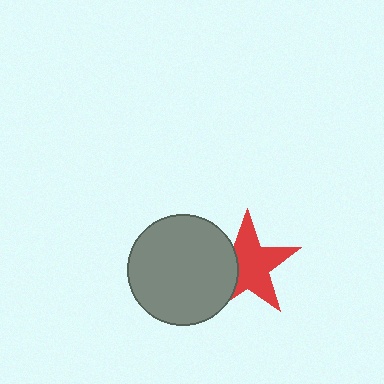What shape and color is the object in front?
The object in front is a gray circle.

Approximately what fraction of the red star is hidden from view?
Roughly 31% of the red star is hidden behind the gray circle.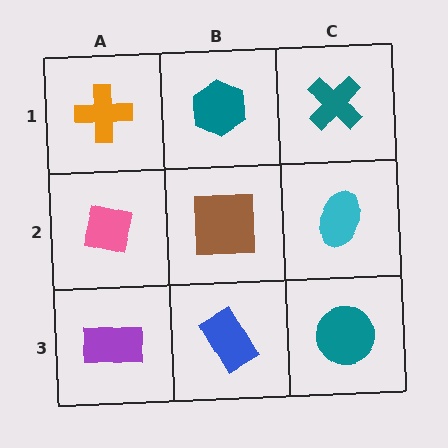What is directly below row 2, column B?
A blue rectangle.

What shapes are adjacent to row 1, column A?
A pink square (row 2, column A), a teal hexagon (row 1, column B).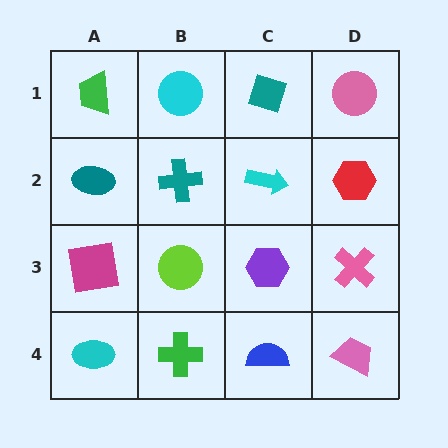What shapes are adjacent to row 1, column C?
A cyan arrow (row 2, column C), a cyan circle (row 1, column B), a pink circle (row 1, column D).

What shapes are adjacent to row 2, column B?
A cyan circle (row 1, column B), a lime circle (row 3, column B), a teal ellipse (row 2, column A), a cyan arrow (row 2, column C).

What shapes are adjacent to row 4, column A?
A magenta square (row 3, column A), a green cross (row 4, column B).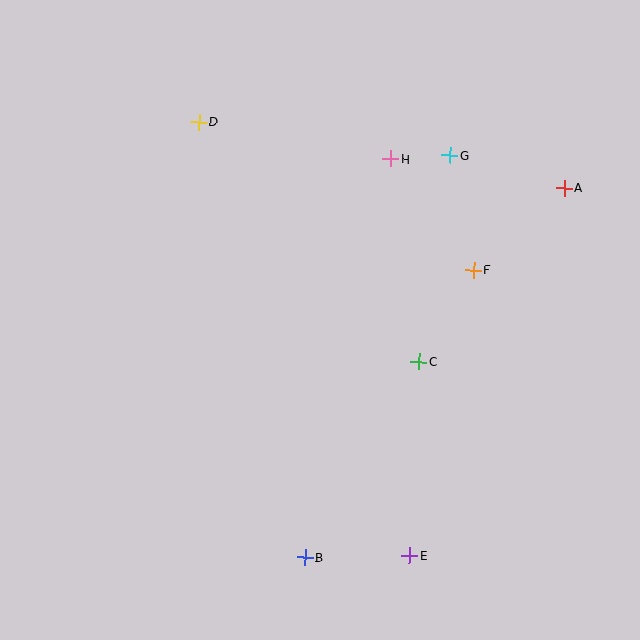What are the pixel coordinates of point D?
Point D is at (199, 122).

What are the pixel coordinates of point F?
Point F is at (473, 270).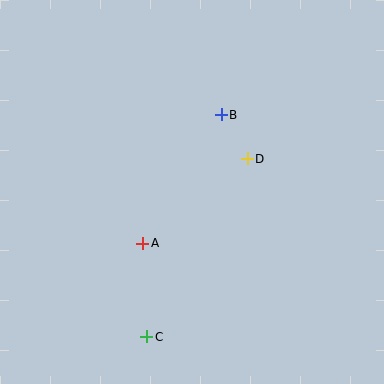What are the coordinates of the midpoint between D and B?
The midpoint between D and B is at (234, 137).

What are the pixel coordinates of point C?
Point C is at (147, 337).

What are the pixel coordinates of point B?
Point B is at (221, 115).